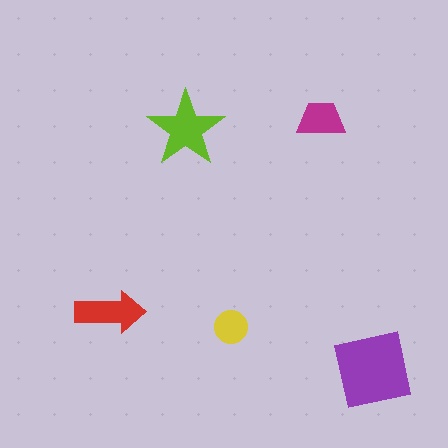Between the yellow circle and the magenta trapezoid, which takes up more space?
The magenta trapezoid.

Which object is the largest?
The purple square.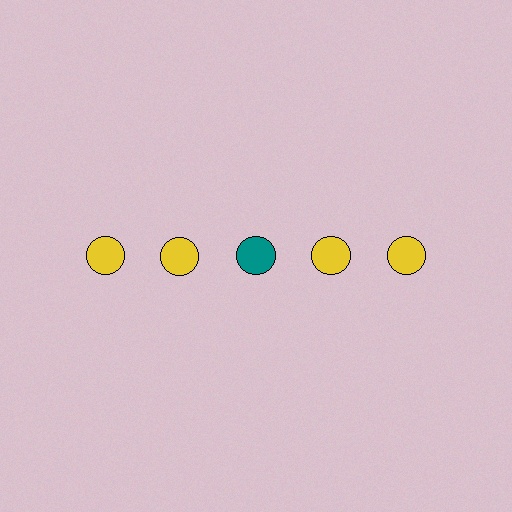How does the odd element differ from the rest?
It has a different color: teal instead of yellow.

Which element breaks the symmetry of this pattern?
The teal circle in the top row, center column breaks the symmetry. All other shapes are yellow circles.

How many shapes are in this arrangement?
There are 5 shapes arranged in a grid pattern.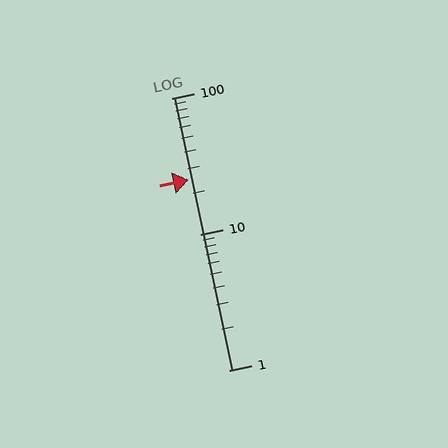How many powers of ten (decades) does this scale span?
The scale spans 2 decades, from 1 to 100.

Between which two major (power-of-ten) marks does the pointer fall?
The pointer is between 10 and 100.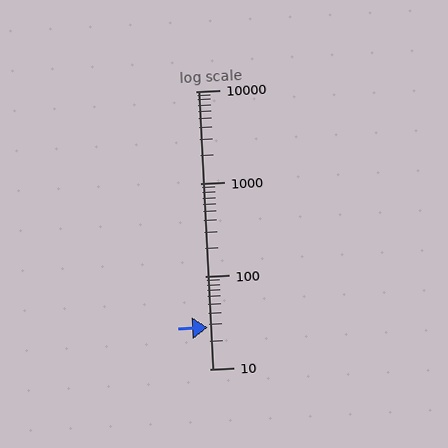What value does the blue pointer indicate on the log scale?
The pointer indicates approximately 28.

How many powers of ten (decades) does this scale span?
The scale spans 3 decades, from 10 to 10000.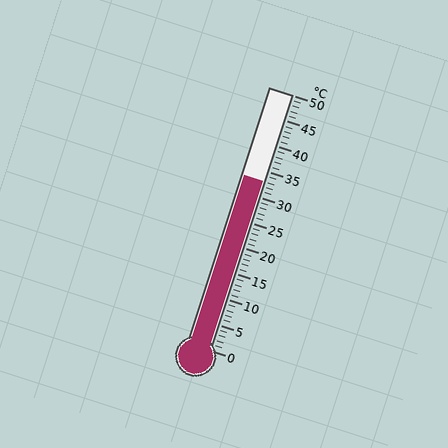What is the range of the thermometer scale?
The thermometer scale ranges from 0°C to 50°C.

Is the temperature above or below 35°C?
The temperature is below 35°C.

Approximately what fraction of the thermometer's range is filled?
The thermometer is filled to approximately 65% of its range.